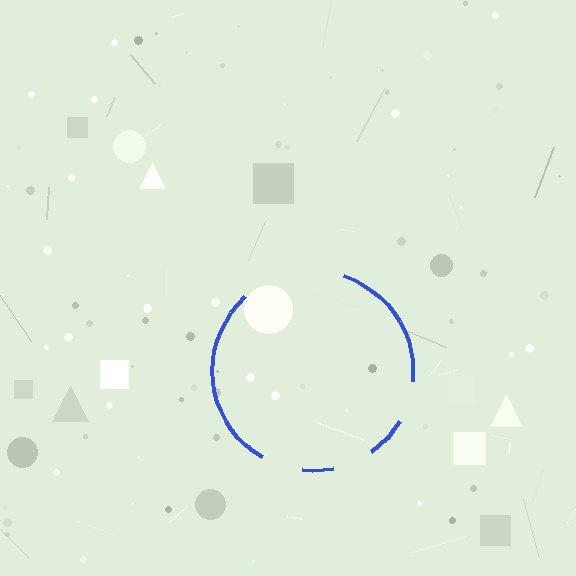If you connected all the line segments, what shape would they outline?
They would outline a circle.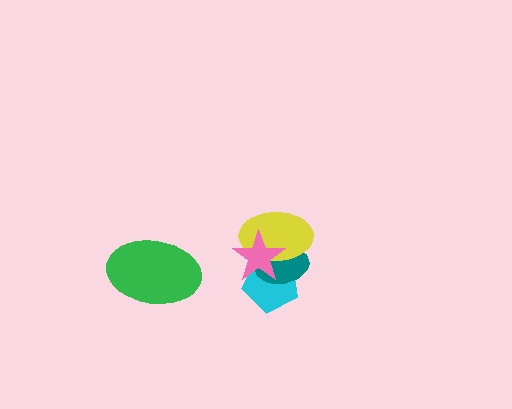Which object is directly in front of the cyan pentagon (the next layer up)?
The teal ellipse is directly in front of the cyan pentagon.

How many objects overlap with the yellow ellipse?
3 objects overlap with the yellow ellipse.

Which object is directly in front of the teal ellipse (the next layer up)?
The yellow ellipse is directly in front of the teal ellipse.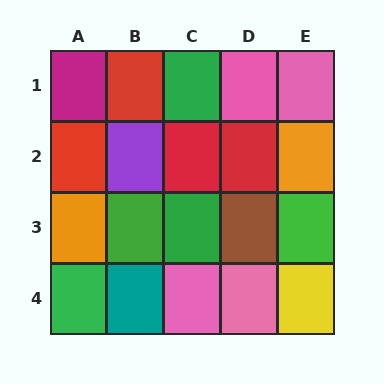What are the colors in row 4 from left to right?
Green, teal, pink, pink, yellow.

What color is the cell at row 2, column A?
Red.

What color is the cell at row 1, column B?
Red.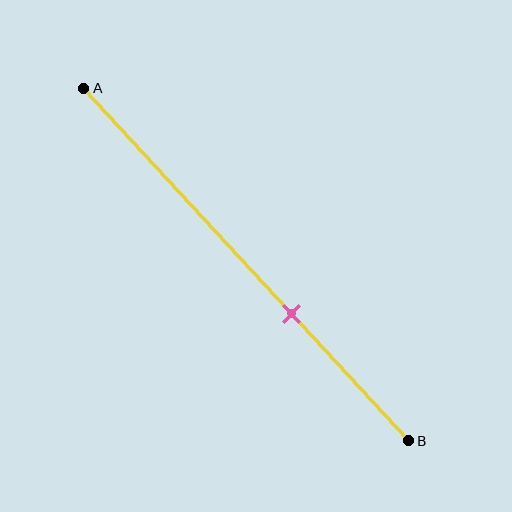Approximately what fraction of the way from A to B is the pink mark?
The pink mark is approximately 65% of the way from A to B.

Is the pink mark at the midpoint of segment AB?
No, the mark is at about 65% from A, not at the 50% midpoint.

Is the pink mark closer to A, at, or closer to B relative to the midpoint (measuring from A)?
The pink mark is closer to point B than the midpoint of segment AB.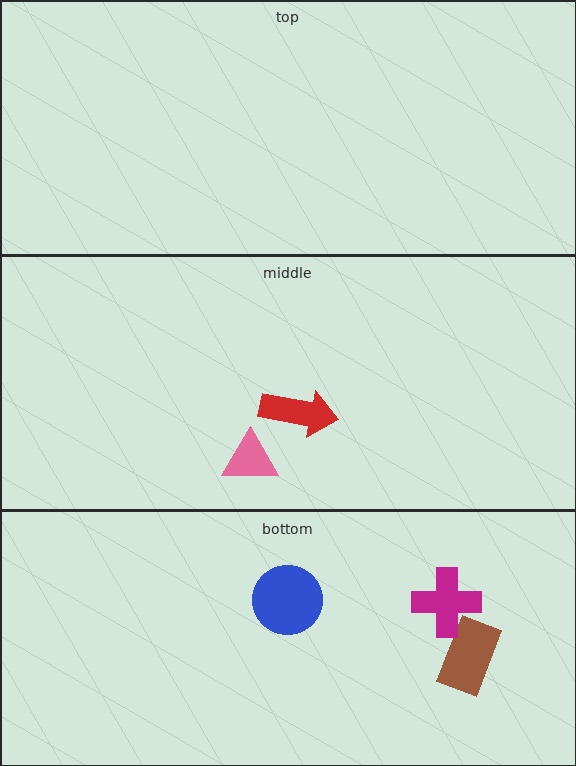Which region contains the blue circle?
The bottom region.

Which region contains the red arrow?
The middle region.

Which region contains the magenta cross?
The bottom region.